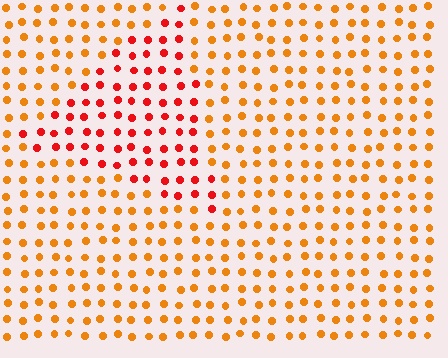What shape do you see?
I see a triangle.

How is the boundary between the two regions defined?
The boundary is defined purely by a slight shift in hue (about 34 degrees). Spacing, size, and orientation are identical on both sides.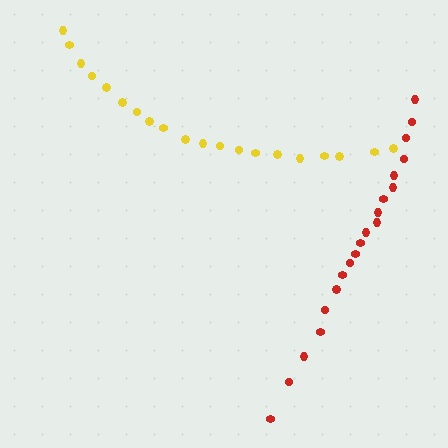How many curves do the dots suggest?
There are 2 distinct paths.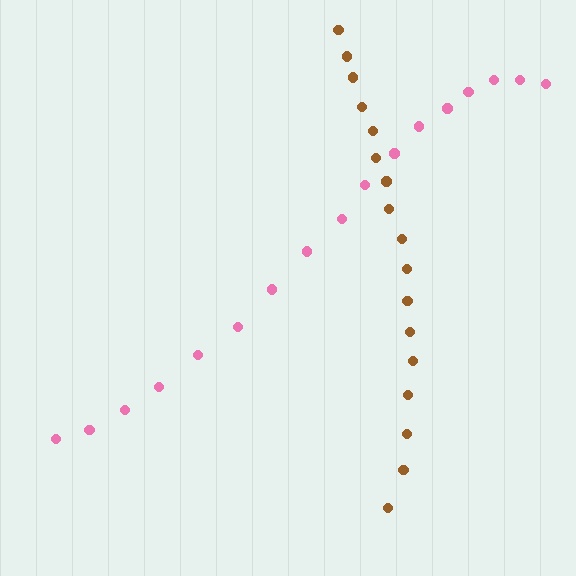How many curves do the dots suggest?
There are 2 distinct paths.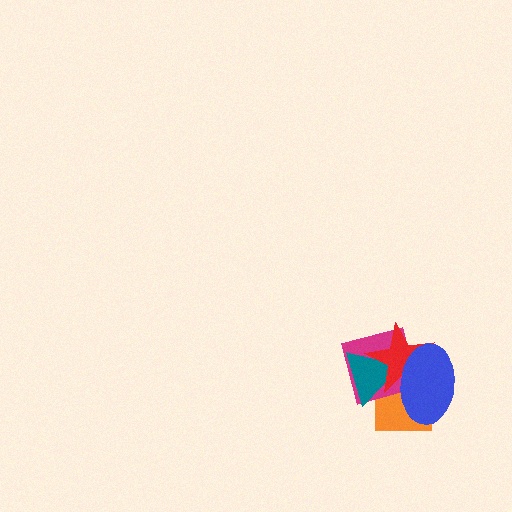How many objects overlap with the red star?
4 objects overlap with the red star.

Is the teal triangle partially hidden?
Yes, it is partially covered by another shape.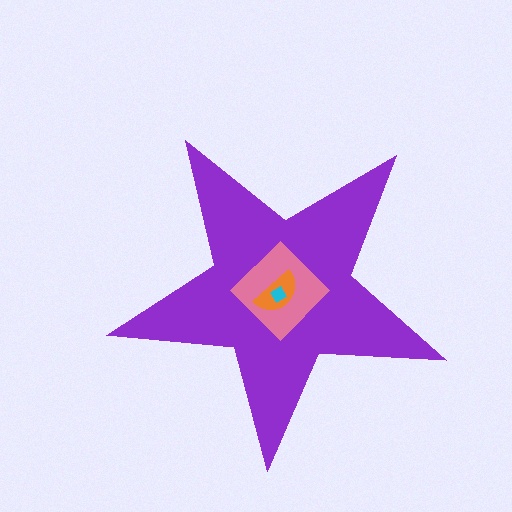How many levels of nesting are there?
4.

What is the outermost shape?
The purple star.